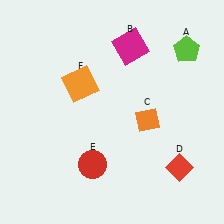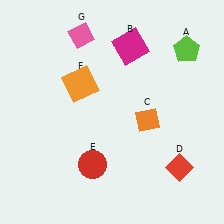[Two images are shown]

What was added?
A pink diamond (G) was added in Image 2.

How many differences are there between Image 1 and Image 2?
There is 1 difference between the two images.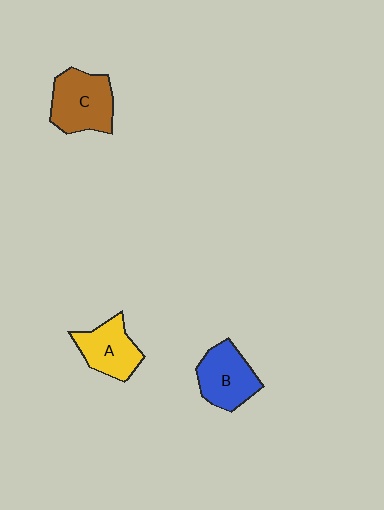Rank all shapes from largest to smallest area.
From largest to smallest: C (brown), B (blue), A (yellow).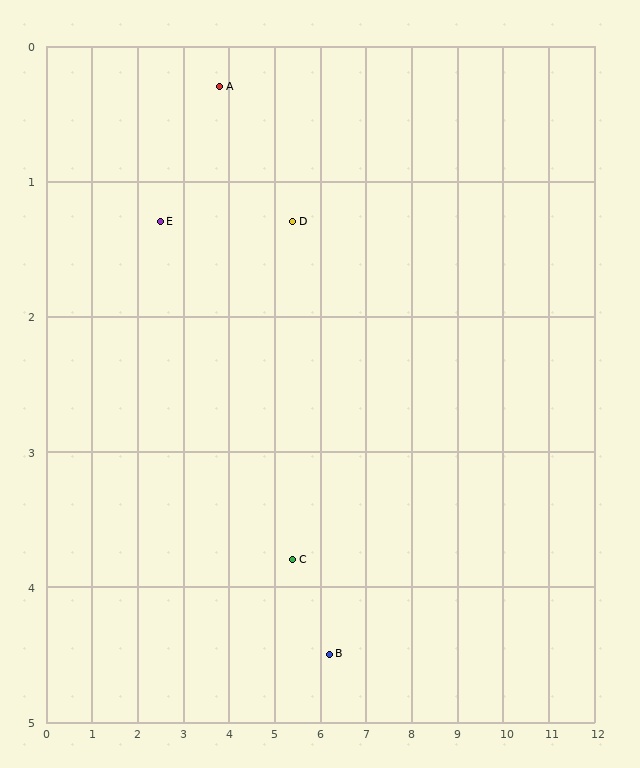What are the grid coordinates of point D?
Point D is at approximately (5.4, 1.3).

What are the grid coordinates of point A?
Point A is at approximately (3.8, 0.3).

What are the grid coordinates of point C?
Point C is at approximately (5.4, 3.8).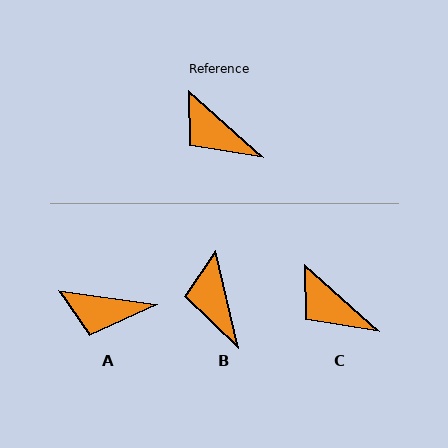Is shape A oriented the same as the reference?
No, it is off by about 33 degrees.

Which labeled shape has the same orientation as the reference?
C.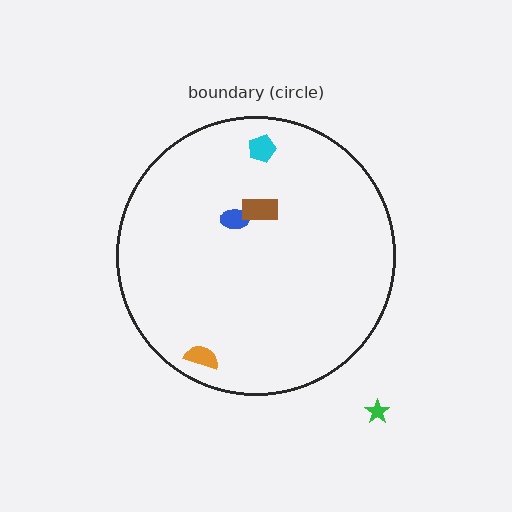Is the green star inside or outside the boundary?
Outside.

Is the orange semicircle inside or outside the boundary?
Inside.